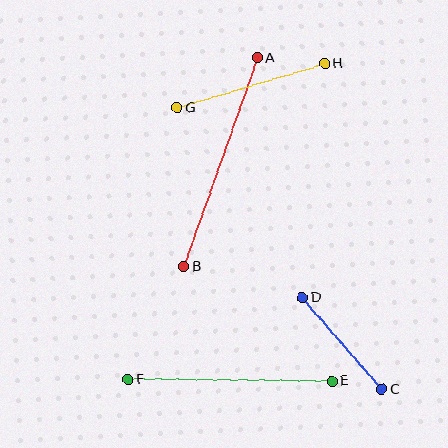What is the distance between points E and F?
The distance is approximately 204 pixels.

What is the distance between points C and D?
The distance is approximately 121 pixels.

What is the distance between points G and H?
The distance is approximately 154 pixels.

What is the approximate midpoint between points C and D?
The midpoint is at approximately (342, 343) pixels.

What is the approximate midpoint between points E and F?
The midpoint is at approximately (230, 380) pixels.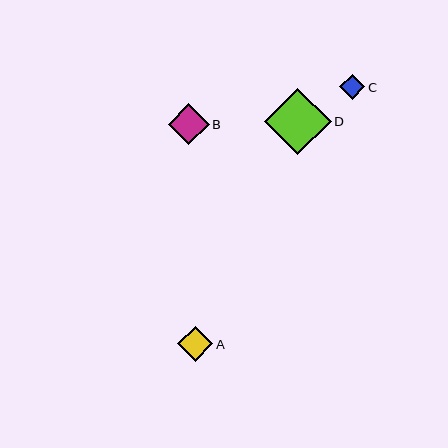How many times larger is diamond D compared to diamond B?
Diamond D is approximately 1.6 times the size of diamond B.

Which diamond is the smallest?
Diamond C is the smallest with a size of approximately 26 pixels.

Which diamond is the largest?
Diamond D is the largest with a size of approximately 67 pixels.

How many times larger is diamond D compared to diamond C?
Diamond D is approximately 2.6 times the size of diamond C.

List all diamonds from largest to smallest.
From largest to smallest: D, B, A, C.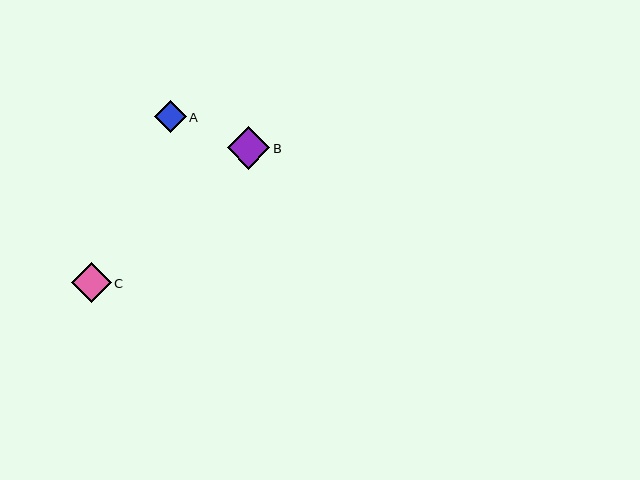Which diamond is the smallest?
Diamond A is the smallest with a size of approximately 32 pixels.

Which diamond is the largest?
Diamond B is the largest with a size of approximately 42 pixels.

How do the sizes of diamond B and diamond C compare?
Diamond B and diamond C are approximately the same size.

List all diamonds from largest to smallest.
From largest to smallest: B, C, A.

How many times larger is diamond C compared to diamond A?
Diamond C is approximately 1.2 times the size of diamond A.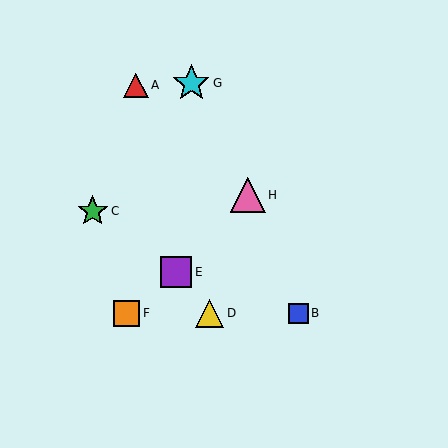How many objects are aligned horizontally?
3 objects (B, D, F) are aligned horizontally.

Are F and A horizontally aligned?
No, F is at y≈314 and A is at y≈85.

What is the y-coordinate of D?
Object D is at y≈314.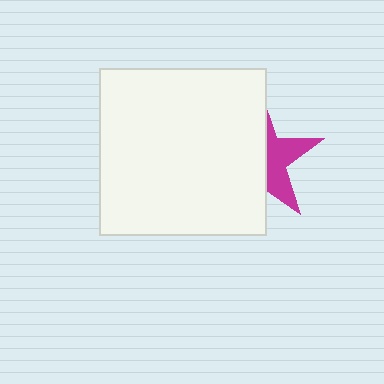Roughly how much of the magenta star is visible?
A small part of it is visible (roughly 38%).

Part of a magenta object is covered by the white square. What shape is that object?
It is a star.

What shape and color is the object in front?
The object in front is a white square.